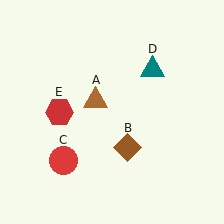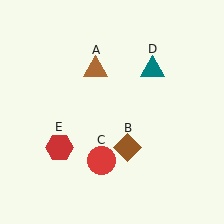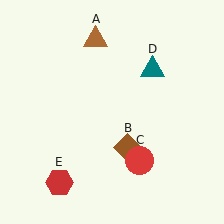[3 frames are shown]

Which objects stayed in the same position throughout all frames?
Brown diamond (object B) and teal triangle (object D) remained stationary.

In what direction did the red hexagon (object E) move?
The red hexagon (object E) moved down.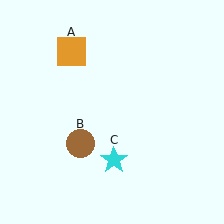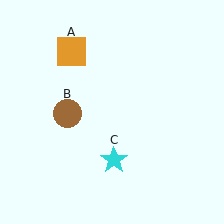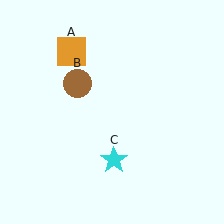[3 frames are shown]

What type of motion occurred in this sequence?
The brown circle (object B) rotated clockwise around the center of the scene.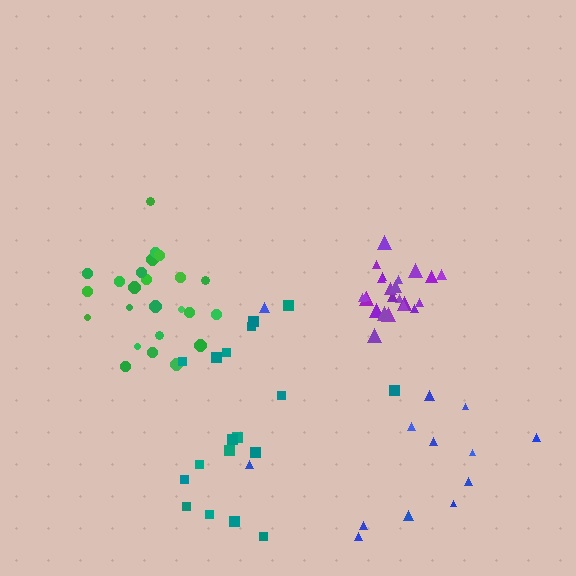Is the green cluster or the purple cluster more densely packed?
Purple.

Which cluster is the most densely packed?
Purple.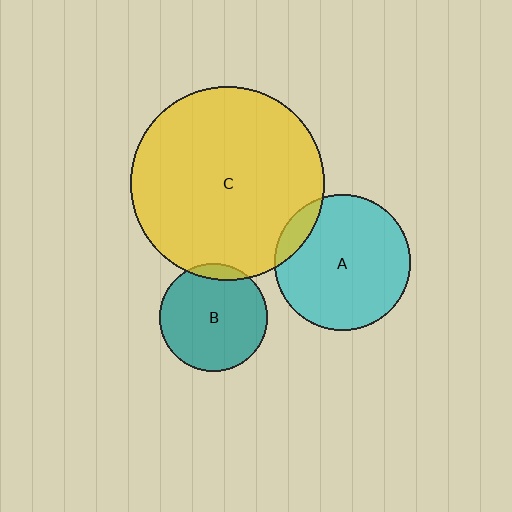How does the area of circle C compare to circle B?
Approximately 3.2 times.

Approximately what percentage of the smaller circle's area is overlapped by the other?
Approximately 10%.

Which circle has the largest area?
Circle C (yellow).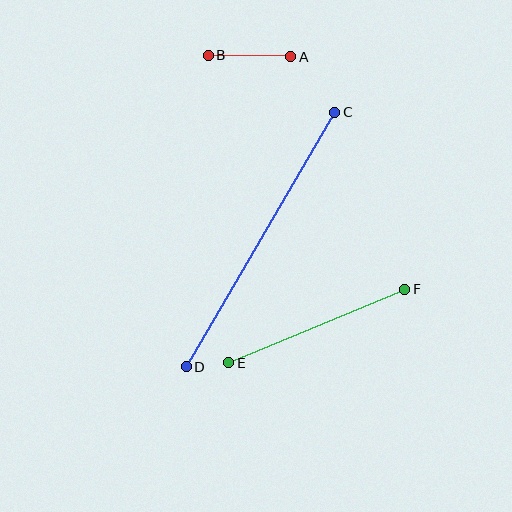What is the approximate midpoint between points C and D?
The midpoint is at approximately (260, 239) pixels.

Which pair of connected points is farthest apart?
Points C and D are farthest apart.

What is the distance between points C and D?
The distance is approximately 295 pixels.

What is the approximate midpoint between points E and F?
The midpoint is at approximately (317, 326) pixels.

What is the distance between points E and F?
The distance is approximately 190 pixels.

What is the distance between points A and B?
The distance is approximately 83 pixels.